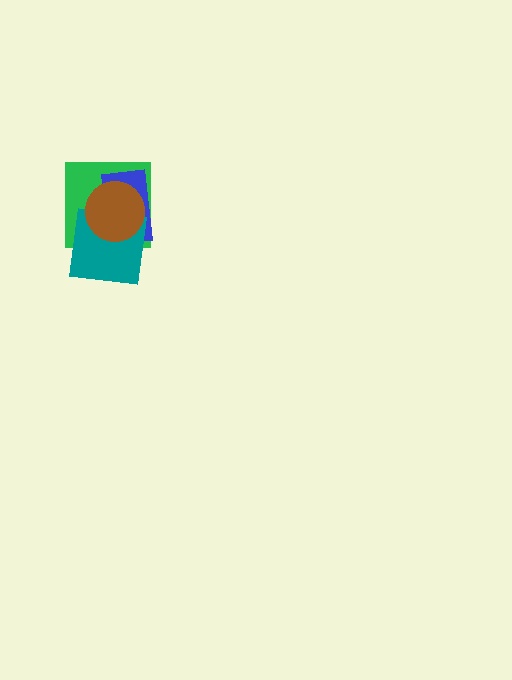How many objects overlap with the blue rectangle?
3 objects overlap with the blue rectangle.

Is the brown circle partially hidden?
No, no other shape covers it.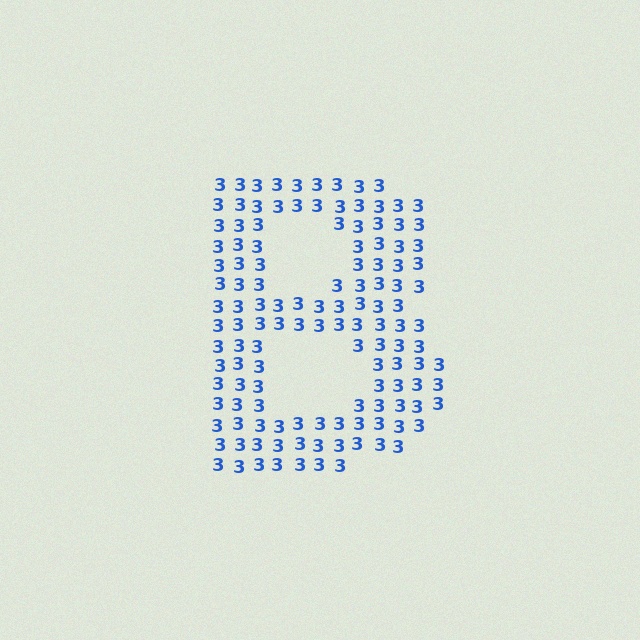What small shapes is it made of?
It is made of small digit 3's.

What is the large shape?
The large shape is the letter B.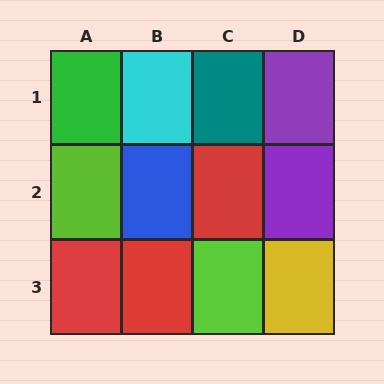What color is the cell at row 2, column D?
Purple.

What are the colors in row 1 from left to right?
Green, cyan, teal, purple.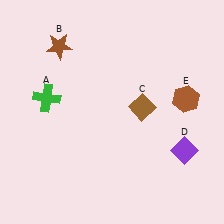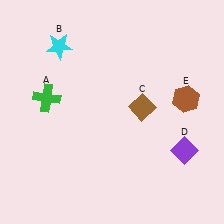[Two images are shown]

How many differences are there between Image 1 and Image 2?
There is 1 difference between the two images.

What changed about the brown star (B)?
In Image 1, B is brown. In Image 2, it changed to cyan.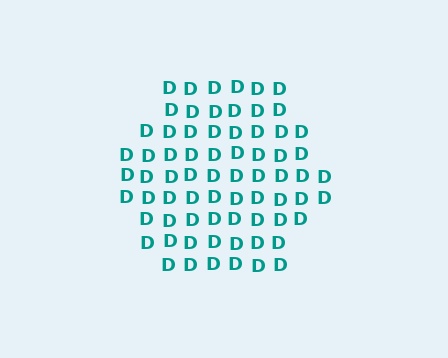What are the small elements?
The small elements are letter D's.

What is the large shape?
The large shape is a hexagon.